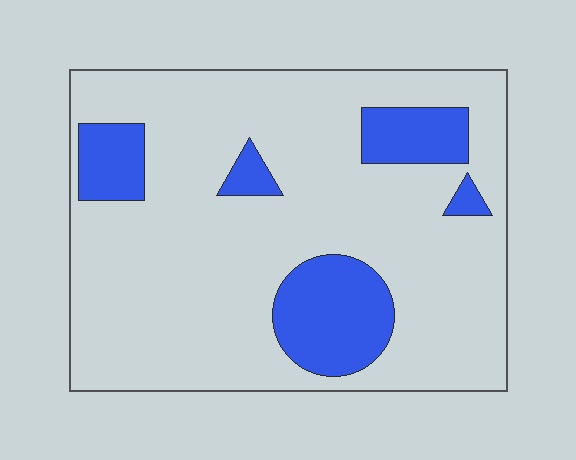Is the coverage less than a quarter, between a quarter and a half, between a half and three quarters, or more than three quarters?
Less than a quarter.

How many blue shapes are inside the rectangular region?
5.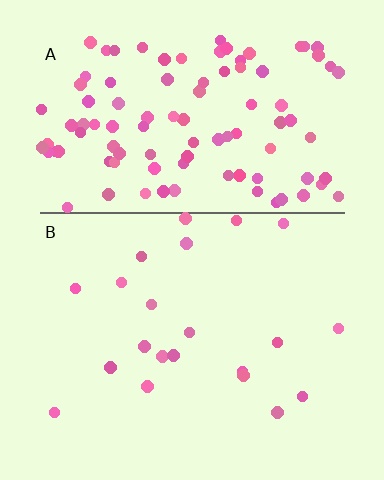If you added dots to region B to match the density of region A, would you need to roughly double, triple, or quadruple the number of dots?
Approximately quadruple.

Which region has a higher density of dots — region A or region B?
A (the top).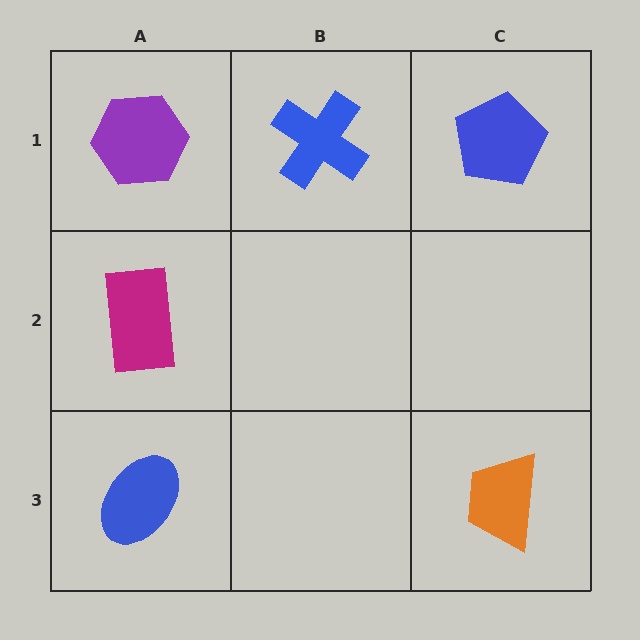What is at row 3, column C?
An orange trapezoid.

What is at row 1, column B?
A blue cross.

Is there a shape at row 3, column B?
No, that cell is empty.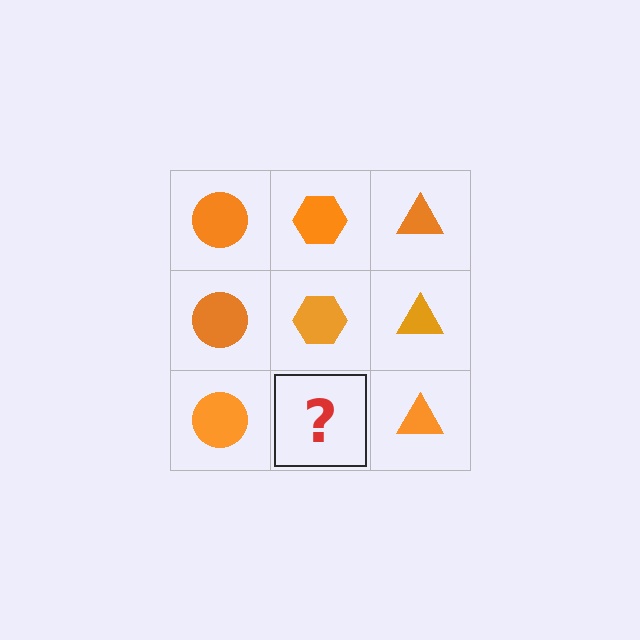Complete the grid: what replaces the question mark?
The question mark should be replaced with an orange hexagon.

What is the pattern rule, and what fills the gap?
The rule is that each column has a consistent shape. The gap should be filled with an orange hexagon.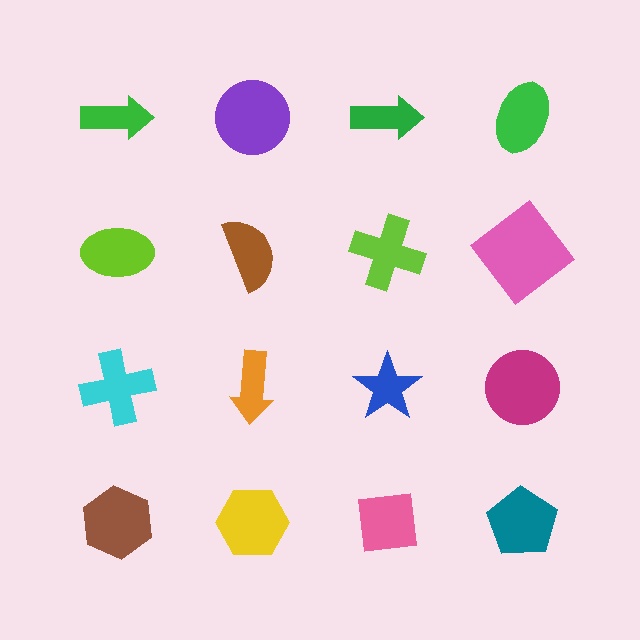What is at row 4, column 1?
A brown hexagon.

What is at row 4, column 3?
A pink square.